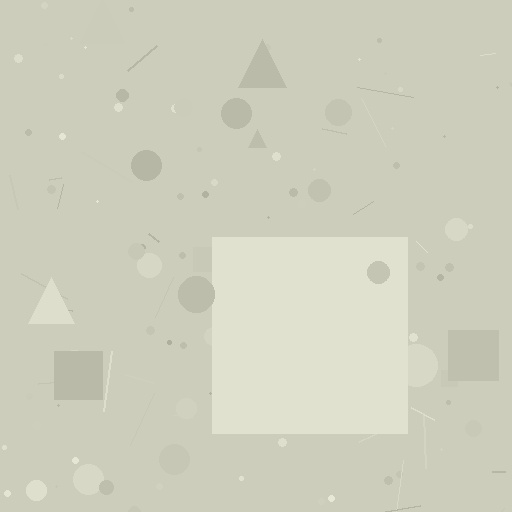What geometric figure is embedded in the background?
A square is embedded in the background.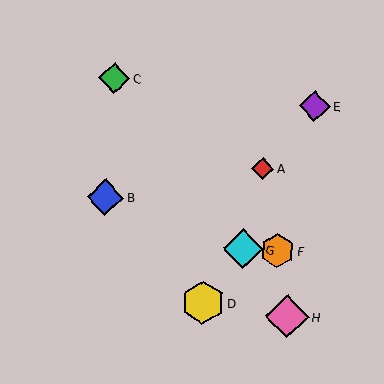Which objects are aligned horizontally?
Objects F, G are aligned horizontally.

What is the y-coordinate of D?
Object D is at y≈302.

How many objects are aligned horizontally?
2 objects (F, G) are aligned horizontally.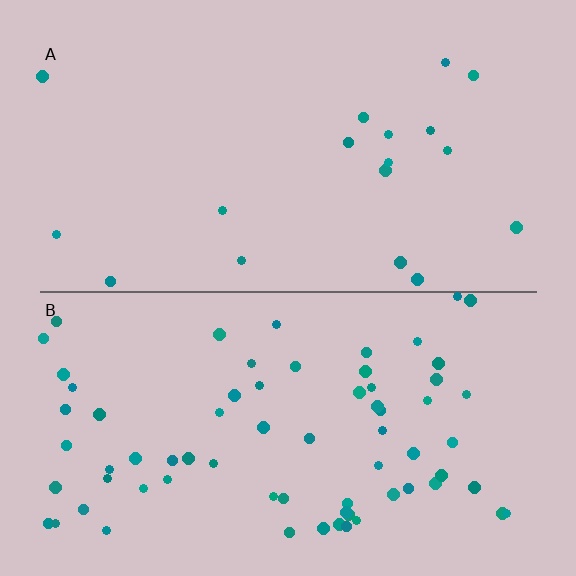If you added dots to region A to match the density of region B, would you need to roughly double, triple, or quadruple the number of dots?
Approximately quadruple.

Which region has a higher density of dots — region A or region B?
B (the bottom).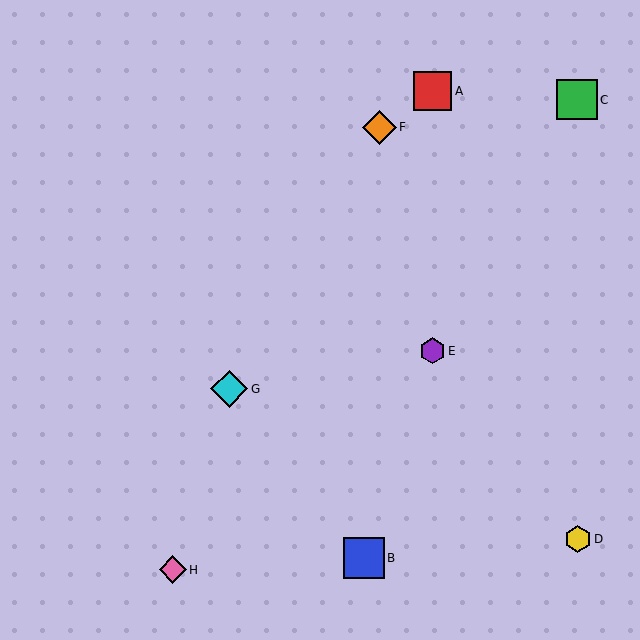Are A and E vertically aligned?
Yes, both are at x≈432.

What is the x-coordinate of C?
Object C is at x≈577.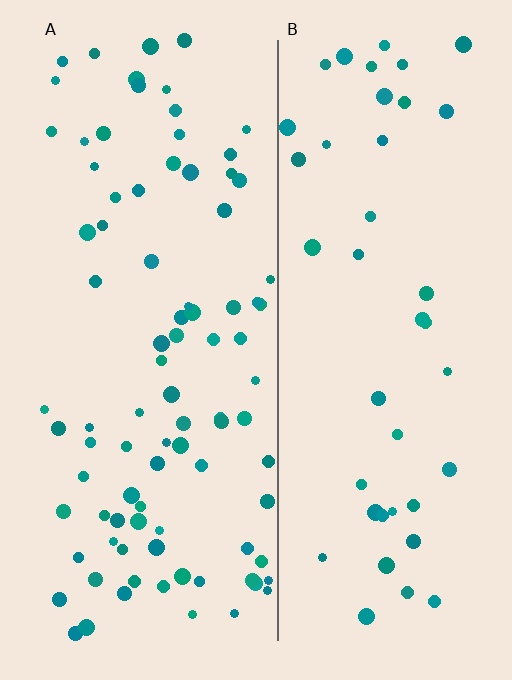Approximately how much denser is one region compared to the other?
Approximately 2.1× — region A over region B.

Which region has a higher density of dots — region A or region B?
A (the left).